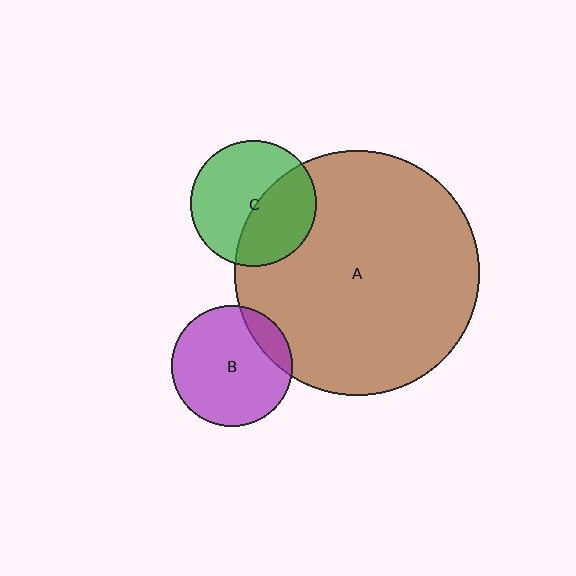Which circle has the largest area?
Circle A (brown).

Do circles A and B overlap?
Yes.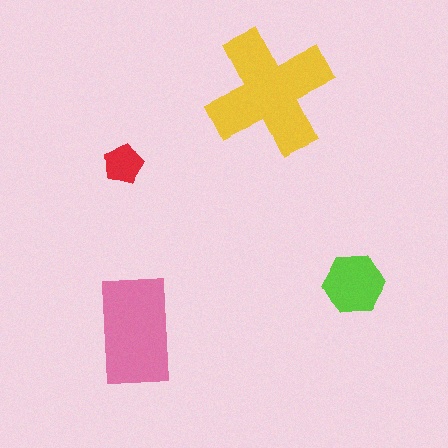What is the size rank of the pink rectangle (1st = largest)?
2nd.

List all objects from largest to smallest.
The yellow cross, the pink rectangle, the lime hexagon, the red pentagon.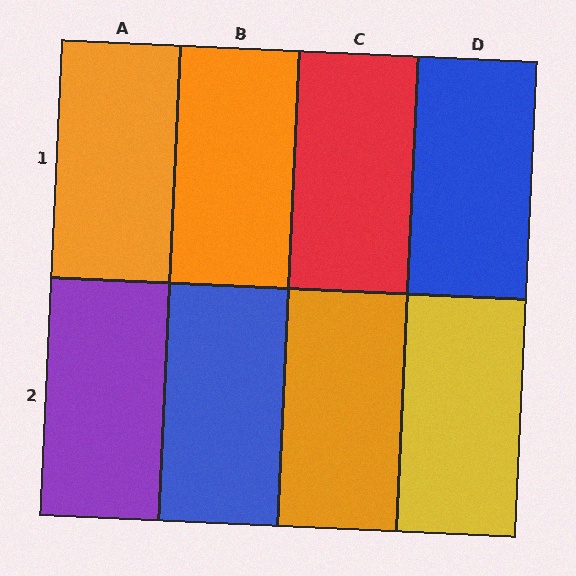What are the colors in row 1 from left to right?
Orange, orange, red, blue.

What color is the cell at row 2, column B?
Blue.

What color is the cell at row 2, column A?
Purple.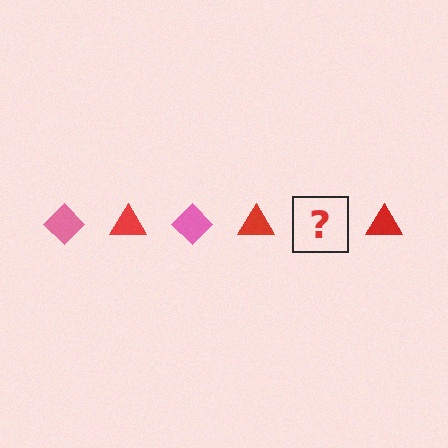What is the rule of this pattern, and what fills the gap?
The rule is that the pattern alternates between pink diamond and red triangle. The gap should be filled with a pink diamond.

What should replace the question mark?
The question mark should be replaced with a pink diamond.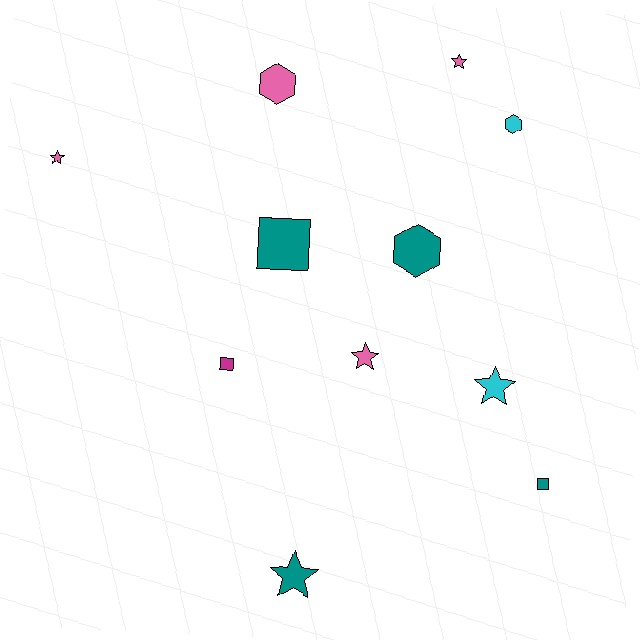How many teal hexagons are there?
There is 1 teal hexagon.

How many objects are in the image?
There are 11 objects.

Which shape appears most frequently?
Star, with 5 objects.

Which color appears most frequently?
Pink, with 4 objects.